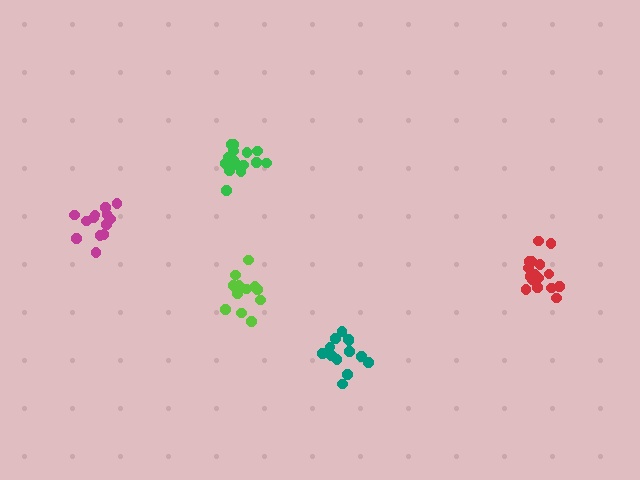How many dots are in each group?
Group 1: 16 dots, Group 2: 13 dots, Group 3: 12 dots, Group 4: 16 dots, Group 5: 13 dots (70 total).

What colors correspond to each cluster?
The clusters are colored: red, magenta, lime, green, teal.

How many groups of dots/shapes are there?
There are 5 groups.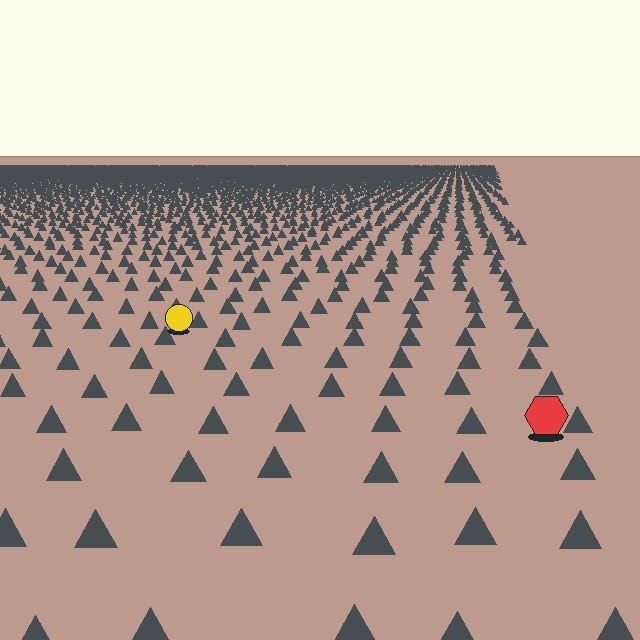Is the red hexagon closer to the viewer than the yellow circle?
Yes. The red hexagon is closer — you can tell from the texture gradient: the ground texture is coarser near it.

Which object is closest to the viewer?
The red hexagon is closest. The texture marks near it are larger and more spread out.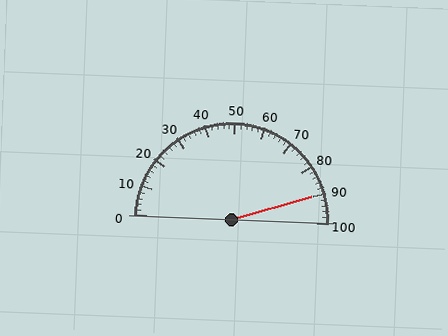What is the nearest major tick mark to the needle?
The nearest major tick mark is 90.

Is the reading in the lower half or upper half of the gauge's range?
The reading is in the upper half of the range (0 to 100).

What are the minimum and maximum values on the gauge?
The gauge ranges from 0 to 100.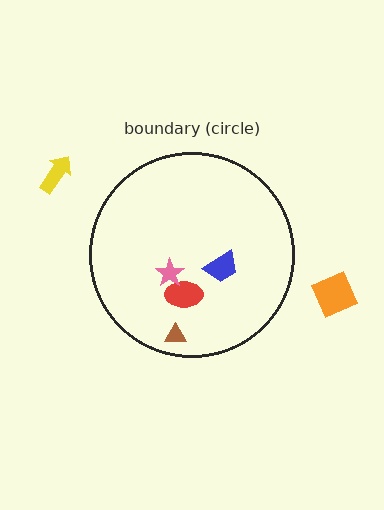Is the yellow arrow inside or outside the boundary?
Outside.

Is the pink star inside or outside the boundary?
Inside.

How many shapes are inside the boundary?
4 inside, 2 outside.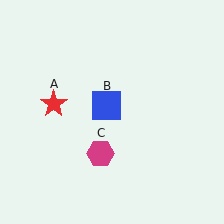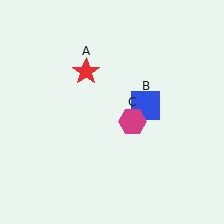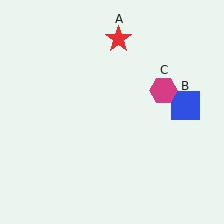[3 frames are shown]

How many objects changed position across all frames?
3 objects changed position: red star (object A), blue square (object B), magenta hexagon (object C).